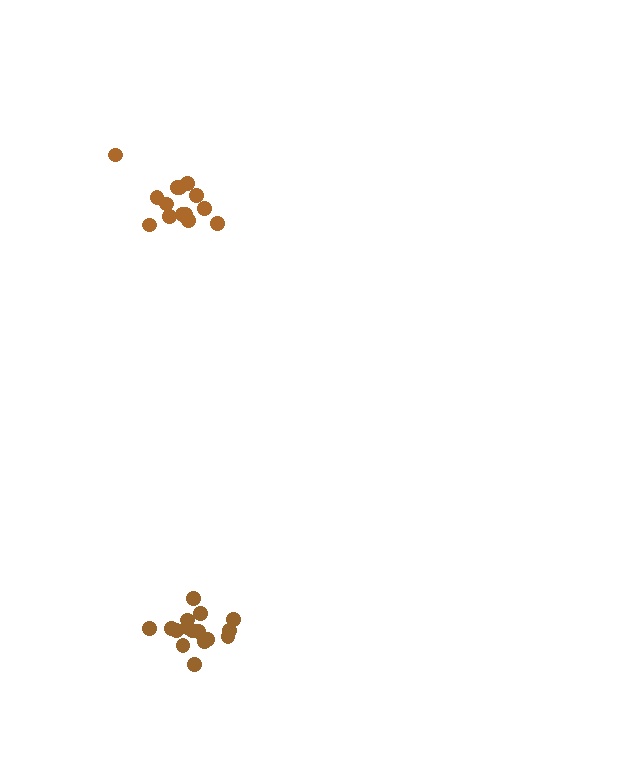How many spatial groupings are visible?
There are 2 spatial groupings.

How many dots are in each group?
Group 1: 14 dots, Group 2: 16 dots (30 total).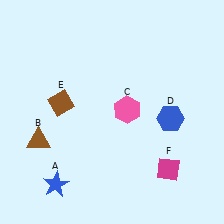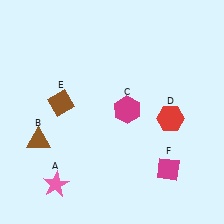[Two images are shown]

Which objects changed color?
A changed from blue to pink. C changed from pink to magenta. D changed from blue to red.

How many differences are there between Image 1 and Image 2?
There are 3 differences between the two images.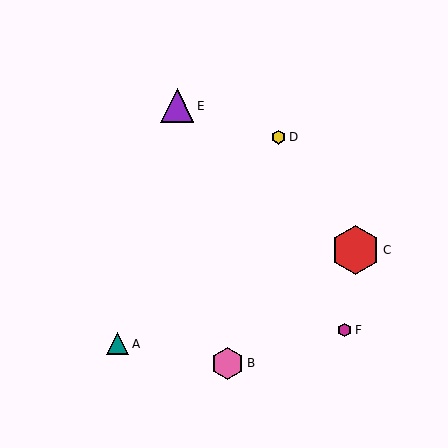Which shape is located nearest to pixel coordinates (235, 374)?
The pink hexagon (labeled B) at (228, 363) is nearest to that location.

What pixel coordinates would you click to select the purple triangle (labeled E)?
Click at (177, 106) to select the purple triangle E.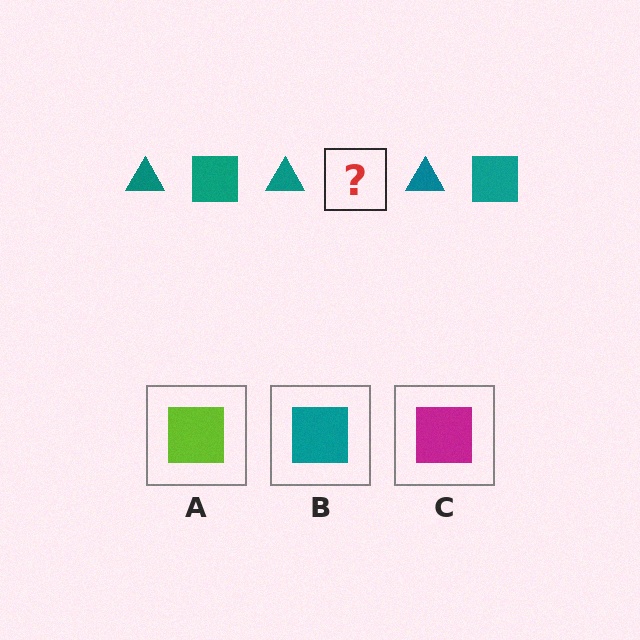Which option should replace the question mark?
Option B.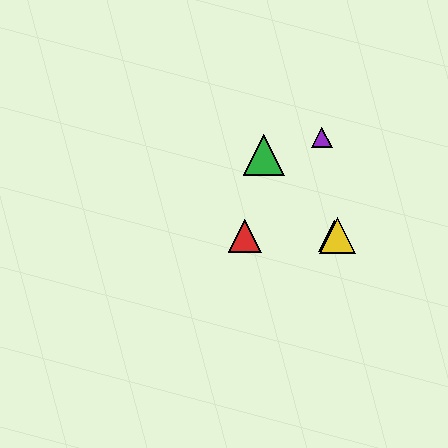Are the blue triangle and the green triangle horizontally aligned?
No, the blue triangle is at y≈236 and the green triangle is at y≈155.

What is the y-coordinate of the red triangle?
The red triangle is at y≈236.